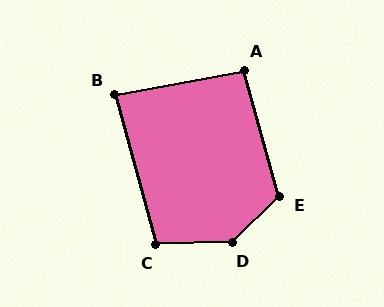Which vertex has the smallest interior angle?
B, at approximately 85 degrees.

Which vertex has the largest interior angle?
D, at approximately 137 degrees.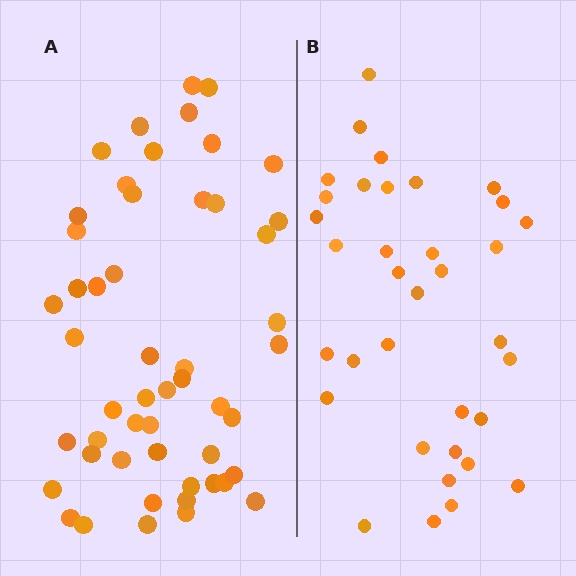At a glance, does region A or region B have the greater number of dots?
Region A (the left region) has more dots.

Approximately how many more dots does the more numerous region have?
Region A has approximately 15 more dots than region B.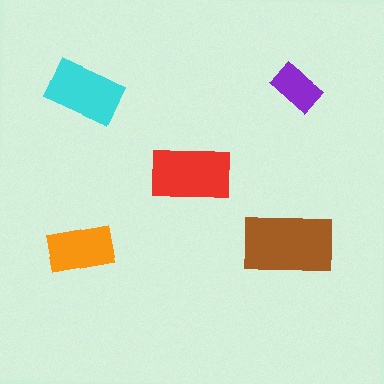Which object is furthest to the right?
The purple rectangle is rightmost.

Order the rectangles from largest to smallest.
the brown one, the red one, the cyan one, the orange one, the purple one.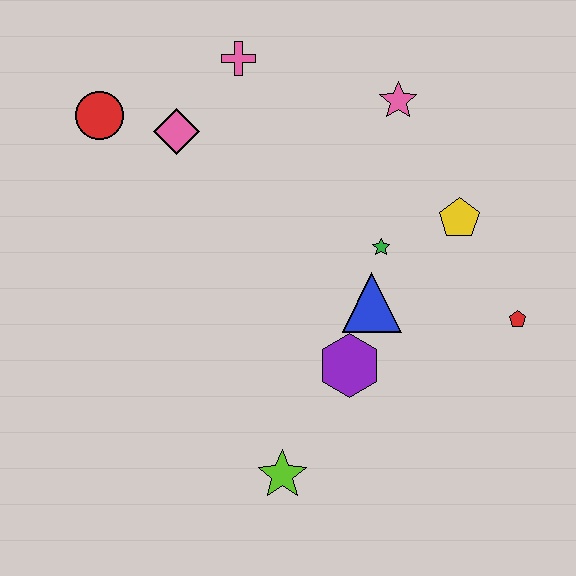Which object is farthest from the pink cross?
The lime star is farthest from the pink cross.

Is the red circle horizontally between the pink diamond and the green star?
No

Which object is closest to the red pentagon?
The yellow pentagon is closest to the red pentagon.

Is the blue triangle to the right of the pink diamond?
Yes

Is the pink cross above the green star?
Yes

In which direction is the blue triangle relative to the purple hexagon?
The blue triangle is above the purple hexagon.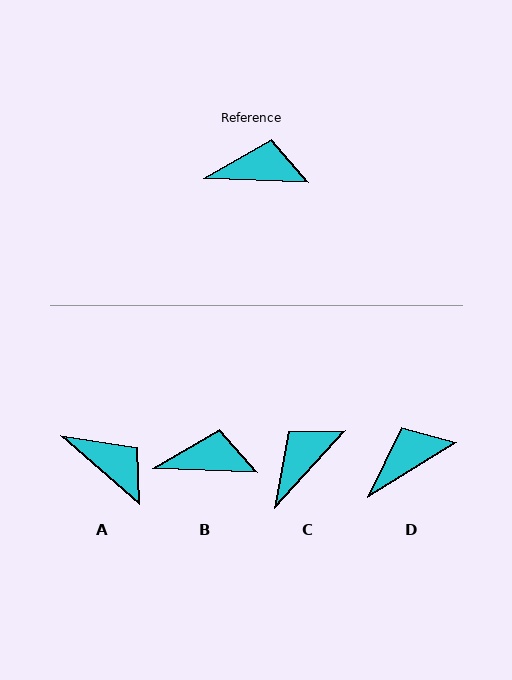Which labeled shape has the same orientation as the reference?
B.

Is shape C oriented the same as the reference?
No, it is off by about 50 degrees.